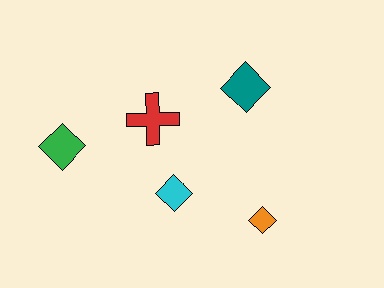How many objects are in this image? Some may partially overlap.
There are 5 objects.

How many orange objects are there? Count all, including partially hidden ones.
There is 1 orange object.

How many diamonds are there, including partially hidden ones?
There are 4 diamonds.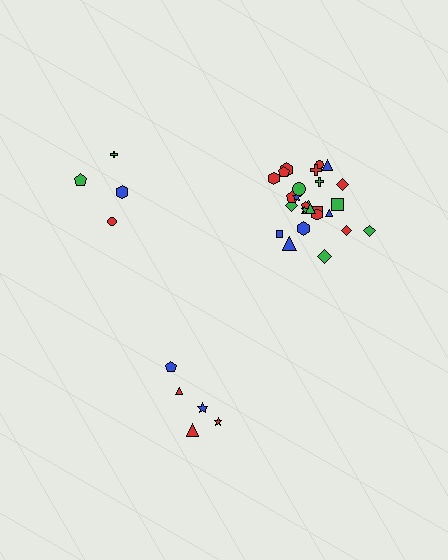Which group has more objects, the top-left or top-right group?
The top-right group.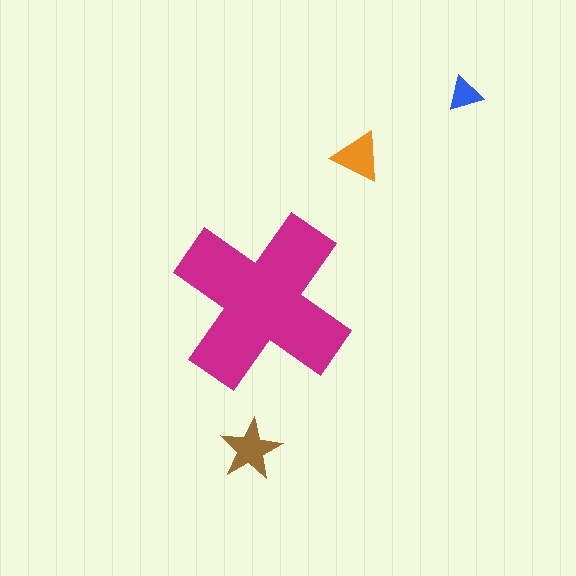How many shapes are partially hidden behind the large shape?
0 shapes are partially hidden.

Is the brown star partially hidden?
No, the brown star is fully visible.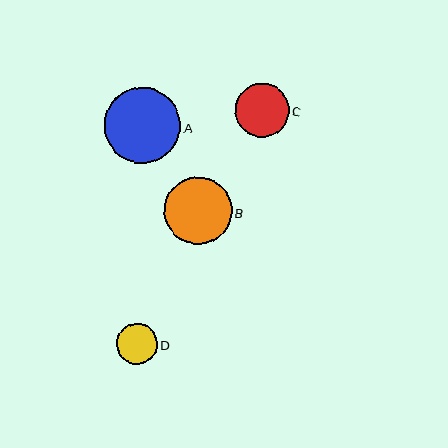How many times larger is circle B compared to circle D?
Circle B is approximately 1.6 times the size of circle D.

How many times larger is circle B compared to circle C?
Circle B is approximately 1.3 times the size of circle C.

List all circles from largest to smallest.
From largest to smallest: A, B, C, D.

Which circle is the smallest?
Circle D is the smallest with a size of approximately 41 pixels.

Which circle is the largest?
Circle A is the largest with a size of approximately 76 pixels.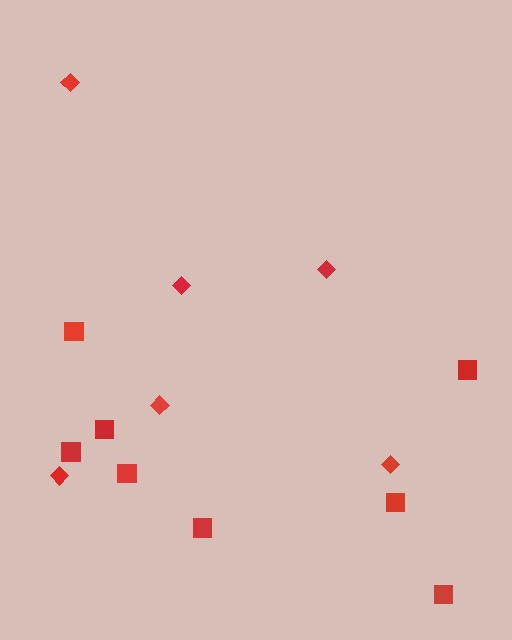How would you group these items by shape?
There are 2 groups: one group of squares (8) and one group of diamonds (6).